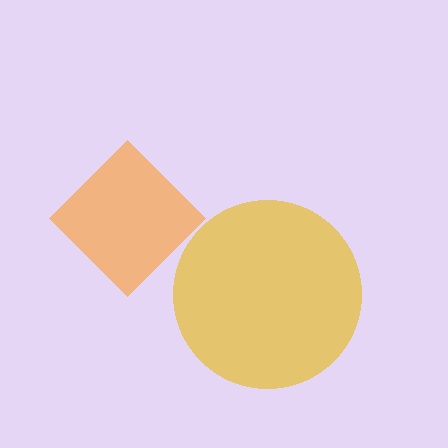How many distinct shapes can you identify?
There are 2 distinct shapes: an orange diamond, a yellow circle.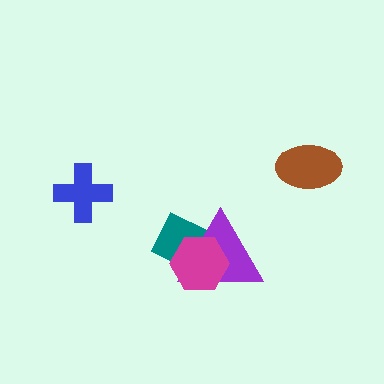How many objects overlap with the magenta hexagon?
2 objects overlap with the magenta hexagon.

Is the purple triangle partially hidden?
Yes, it is partially covered by another shape.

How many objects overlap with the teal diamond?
2 objects overlap with the teal diamond.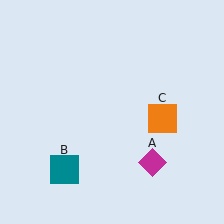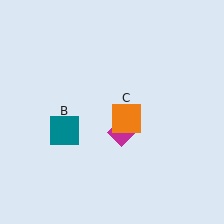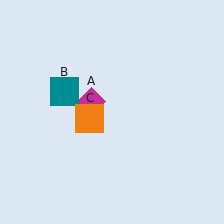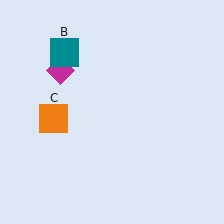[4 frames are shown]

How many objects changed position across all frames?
3 objects changed position: magenta diamond (object A), teal square (object B), orange square (object C).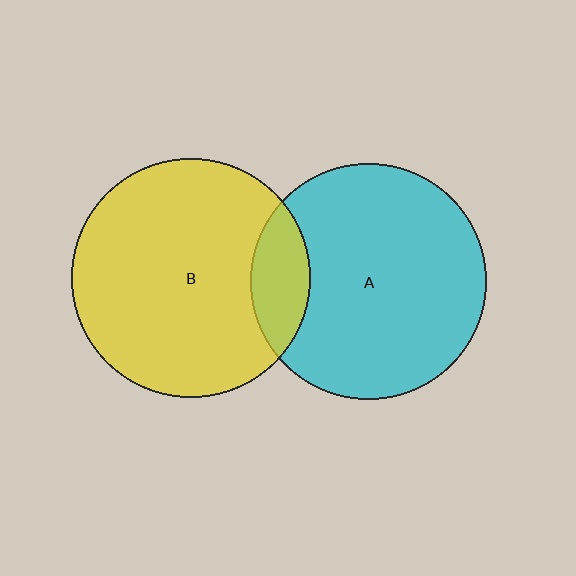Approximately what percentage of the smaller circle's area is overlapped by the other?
Approximately 15%.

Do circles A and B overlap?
Yes.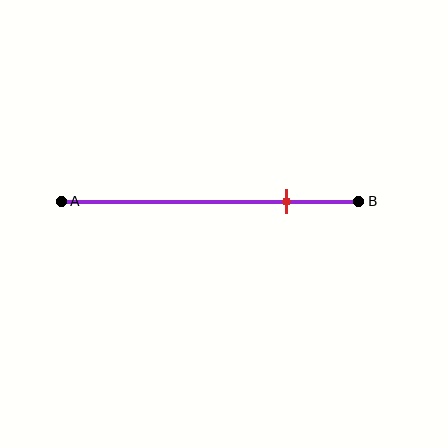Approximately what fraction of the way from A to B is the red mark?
The red mark is approximately 75% of the way from A to B.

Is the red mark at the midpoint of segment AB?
No, the mark is at about 75% from A, not at the 50% midpoint.